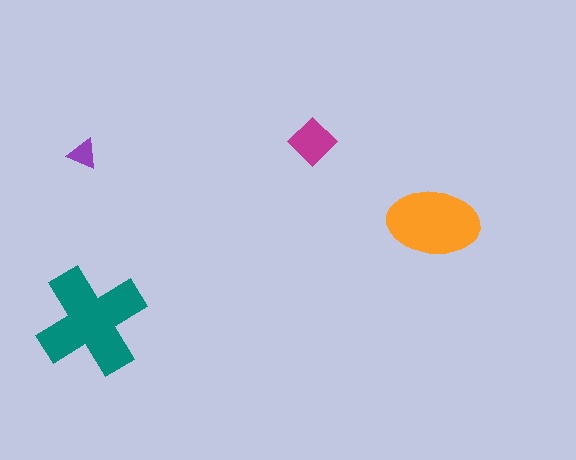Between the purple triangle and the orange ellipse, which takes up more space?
The orange ellipse.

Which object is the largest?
The teal cross.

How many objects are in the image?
There are 4 objects in the image.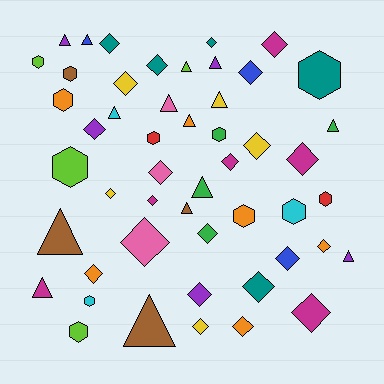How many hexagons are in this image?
There are 12 hexagons.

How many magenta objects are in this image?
There are 6 magenta objects.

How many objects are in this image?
There are 50 objects.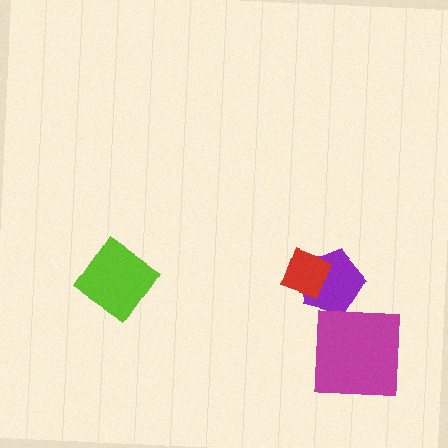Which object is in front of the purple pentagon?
The red diamond is in front of the purple pentagon.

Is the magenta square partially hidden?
No, no other shape covers it.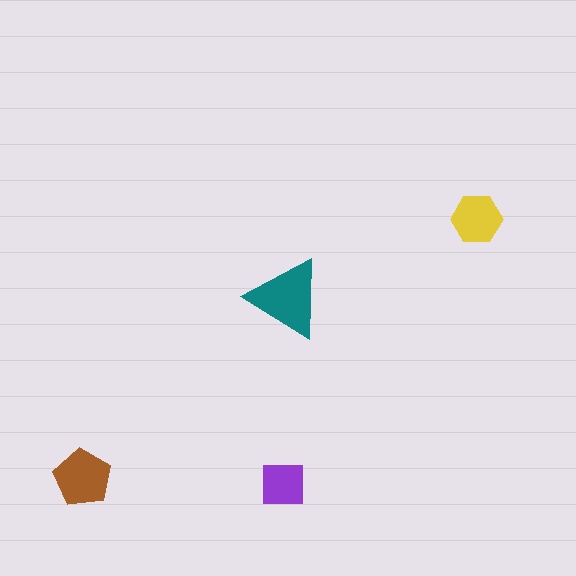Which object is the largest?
The teal triangle.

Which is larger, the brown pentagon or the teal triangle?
The teal triangle.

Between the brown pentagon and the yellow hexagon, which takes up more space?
The brown pentagon.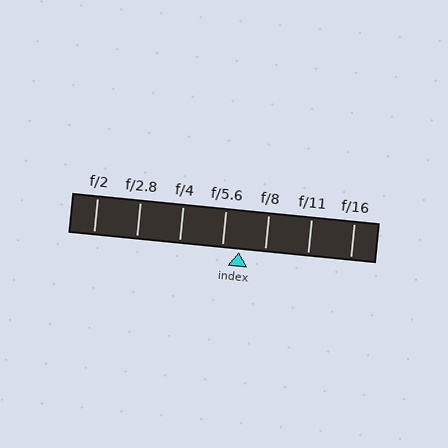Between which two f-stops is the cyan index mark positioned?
The index mark is between f/5.6 and f/8.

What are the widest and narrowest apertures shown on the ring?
The widest aperture shown is f/2 and the narrowest is f/16.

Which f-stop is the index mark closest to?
The index mark is closest to f/5.6.